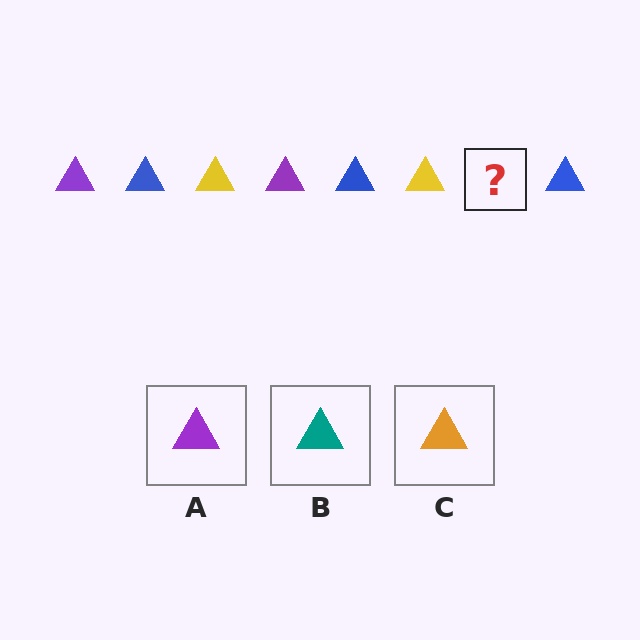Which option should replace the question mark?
Option A.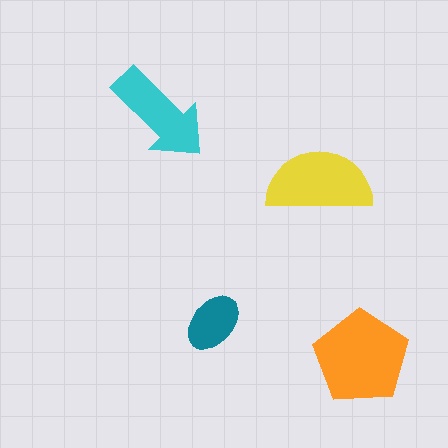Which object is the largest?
The orange pentagon.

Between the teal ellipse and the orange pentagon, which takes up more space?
The orange pentagon.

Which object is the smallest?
The teal ellipse.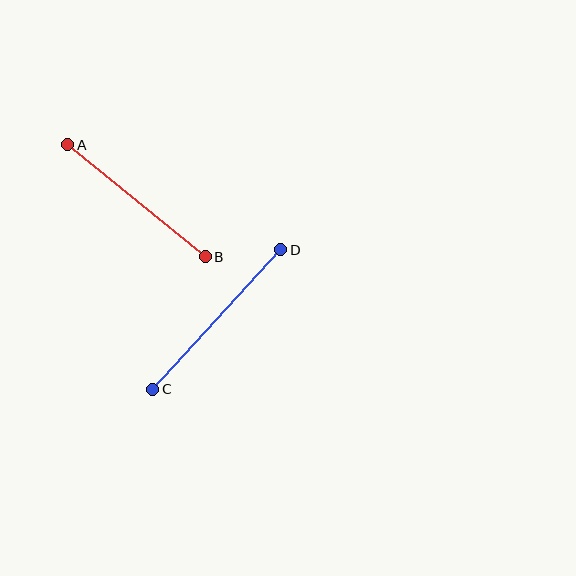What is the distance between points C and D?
The distance is approximately 189 pixels.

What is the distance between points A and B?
The distance is approximately 177 pixels.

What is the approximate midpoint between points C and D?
The midpoint is at approximately (217, 319) pixels.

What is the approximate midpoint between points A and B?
The midpoint is at approximately (137, 201) pixels.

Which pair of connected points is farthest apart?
Points C and D are farthest apart.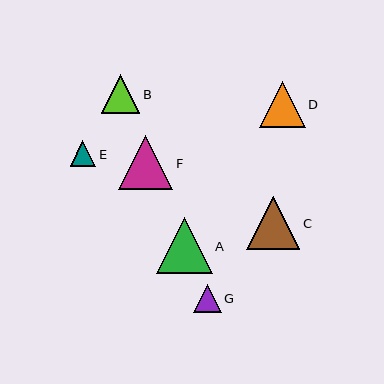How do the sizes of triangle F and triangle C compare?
Triangle F and triangle C are approximately the same size.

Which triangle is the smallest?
Triangle E is the smallest with a size of approximately 26 pixels.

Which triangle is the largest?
Triangle A is the largest with a size of approximately 56 pixels.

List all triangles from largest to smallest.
From largest to smallest: A, F, C, D, B, G, E.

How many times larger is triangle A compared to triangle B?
Triangle A is approximately 1.5 times the size of triangle B.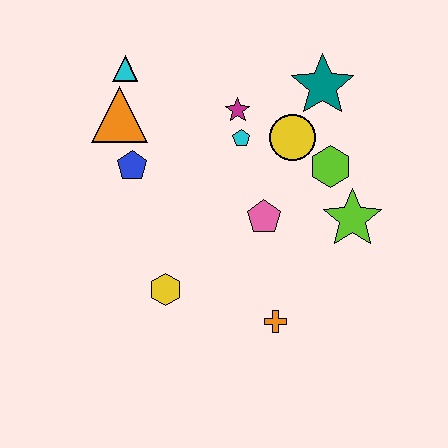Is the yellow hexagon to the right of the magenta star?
No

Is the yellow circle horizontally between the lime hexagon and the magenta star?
Yes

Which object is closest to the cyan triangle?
The orange triangle is closest to the cyan triangle.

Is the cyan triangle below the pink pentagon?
No